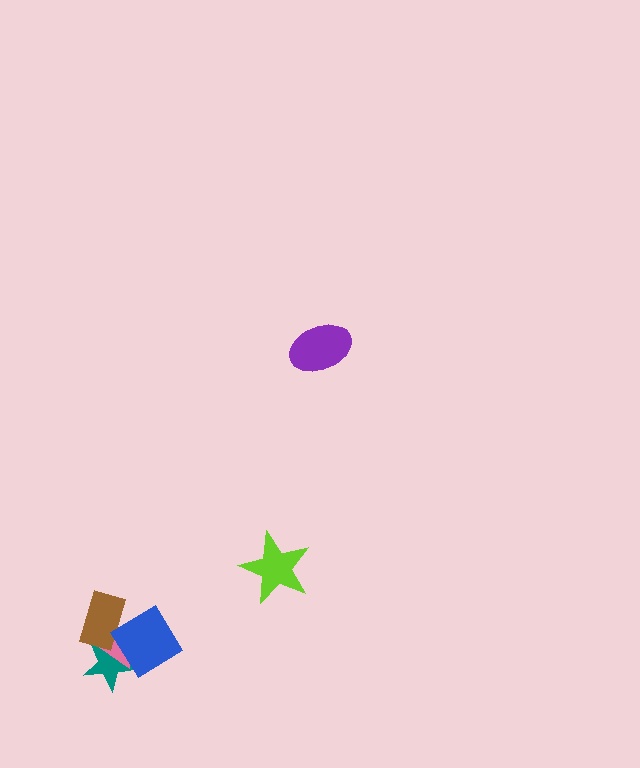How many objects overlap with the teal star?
3 objects overlap with the teal star.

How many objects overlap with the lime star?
0 objects overlap with the lime star.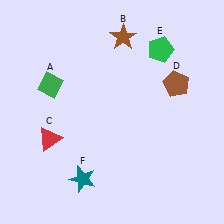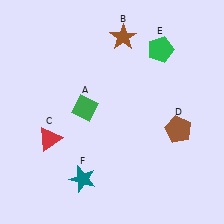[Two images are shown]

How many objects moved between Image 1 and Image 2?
2 objects moved between the two images.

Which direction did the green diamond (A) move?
The green diamond (A) moved right.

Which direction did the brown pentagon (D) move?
The brown pentagon (D) moved down.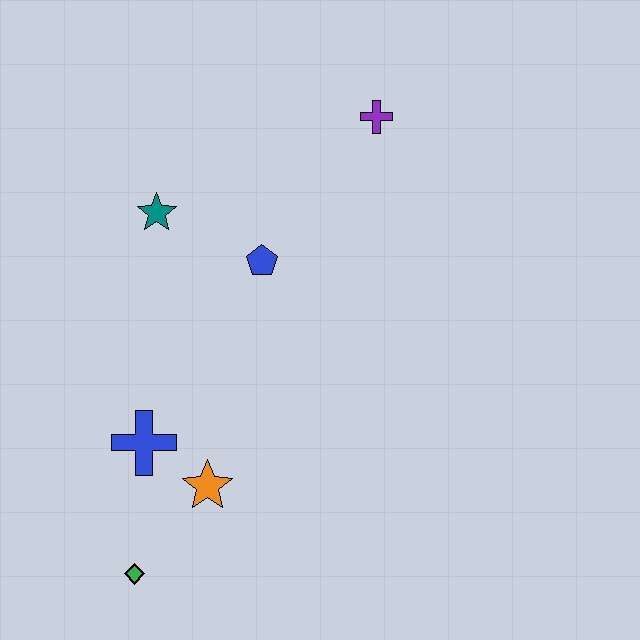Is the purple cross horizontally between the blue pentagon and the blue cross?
No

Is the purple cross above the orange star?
Yes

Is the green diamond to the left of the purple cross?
Yes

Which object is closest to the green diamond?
The orange star is closest to the green diamond.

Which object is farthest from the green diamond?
The purple cross is farthest from the green diamond.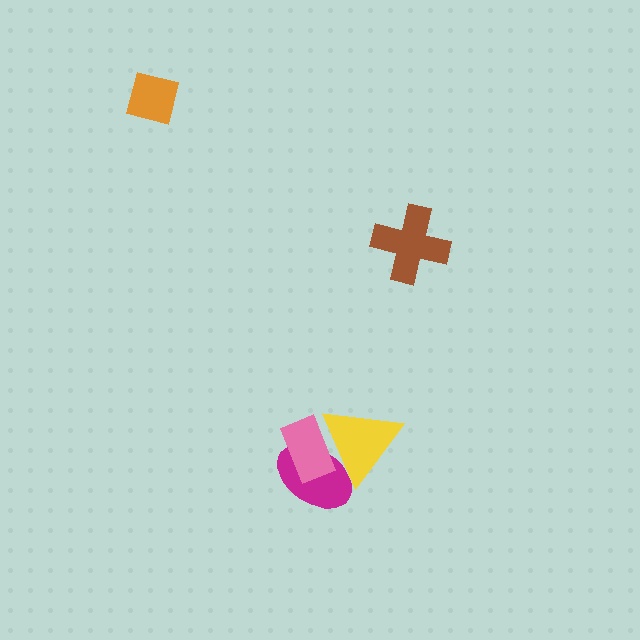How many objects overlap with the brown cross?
0 objects overlap with the brown cross.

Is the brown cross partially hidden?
No, no other shape covers it.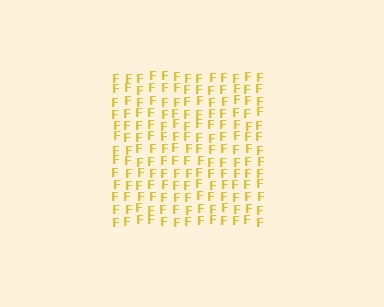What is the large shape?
The large shape is a square.